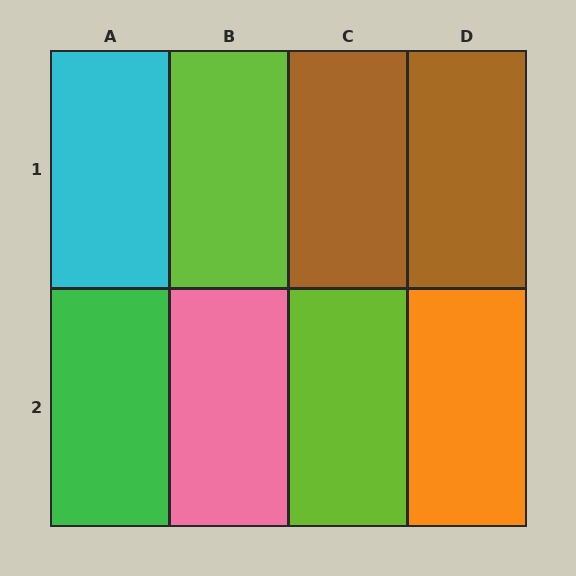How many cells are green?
1 cell is green.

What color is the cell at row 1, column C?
Brown.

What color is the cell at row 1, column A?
Cyan.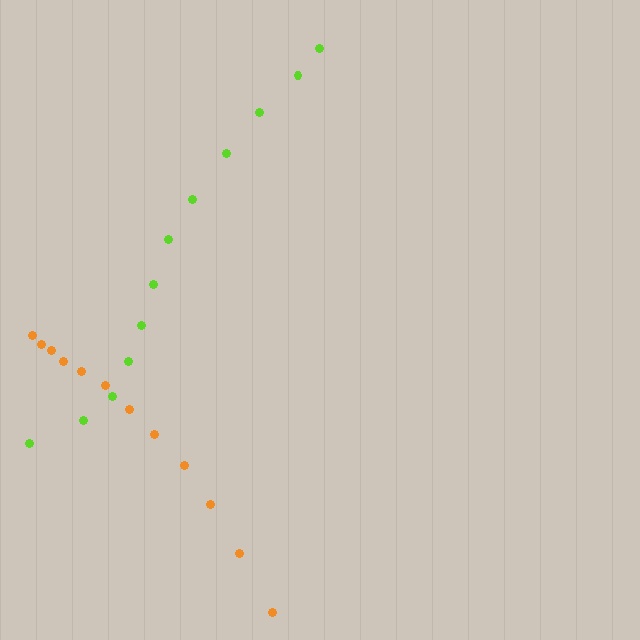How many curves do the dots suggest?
There are 2 distinct paths.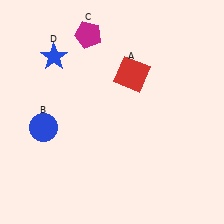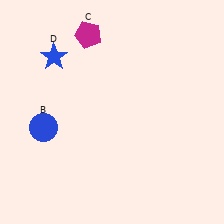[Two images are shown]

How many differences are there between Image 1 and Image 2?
There is 1 difference between the two images.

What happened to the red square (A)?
The red square (A) was removed in Image 2. It was in the top-right area of Image 1.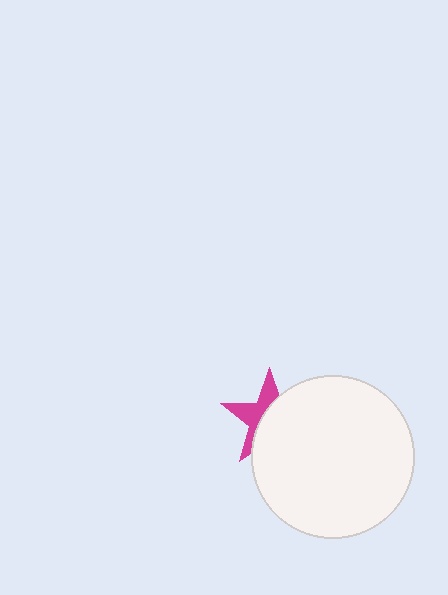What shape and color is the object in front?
The object in front is a white circle.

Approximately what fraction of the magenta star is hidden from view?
Roughly 59% of the magenta star is hidden behind the white circle.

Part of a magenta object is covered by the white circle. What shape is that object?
It is a star.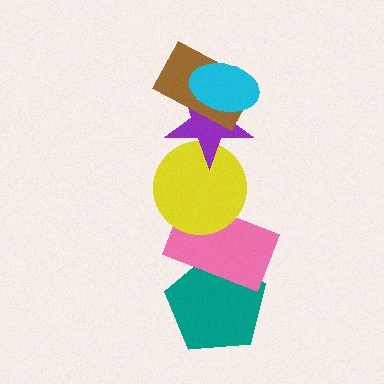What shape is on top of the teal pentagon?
The pink rectangle is on top of the teal pentagon.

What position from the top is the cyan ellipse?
The cyan ellipse is 1st from the top.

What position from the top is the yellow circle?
The yellow circle is 4th from the top.